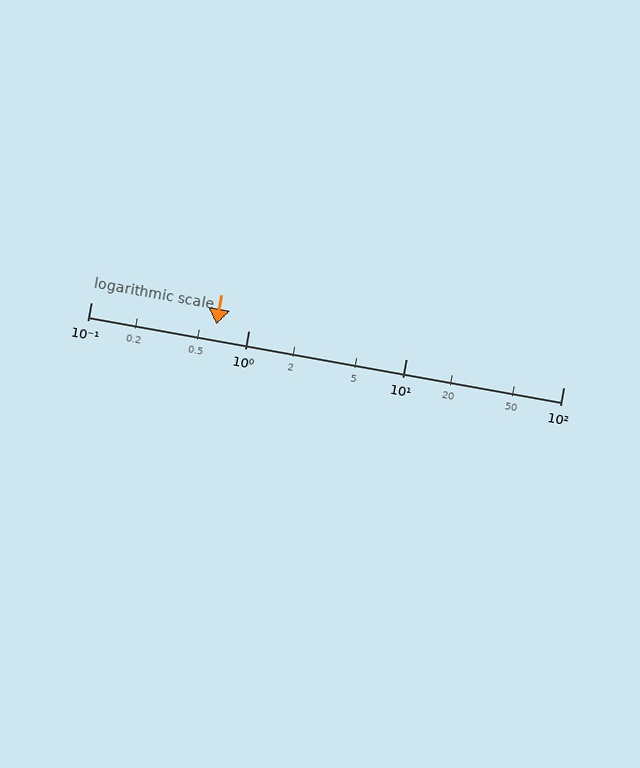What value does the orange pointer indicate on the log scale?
The pointer indicates approximately 0.63.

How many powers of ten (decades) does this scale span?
The scale spans 3 decades, from 0.1 to 100.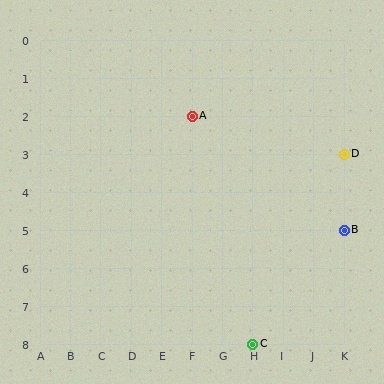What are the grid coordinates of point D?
Point D is at grid coordinates (K, 3).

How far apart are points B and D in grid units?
Points B and D are 2 rows apart.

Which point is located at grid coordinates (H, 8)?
Point C is at (H, 8).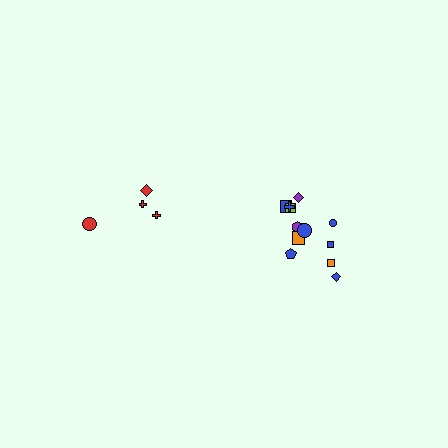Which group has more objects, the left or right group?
The right group.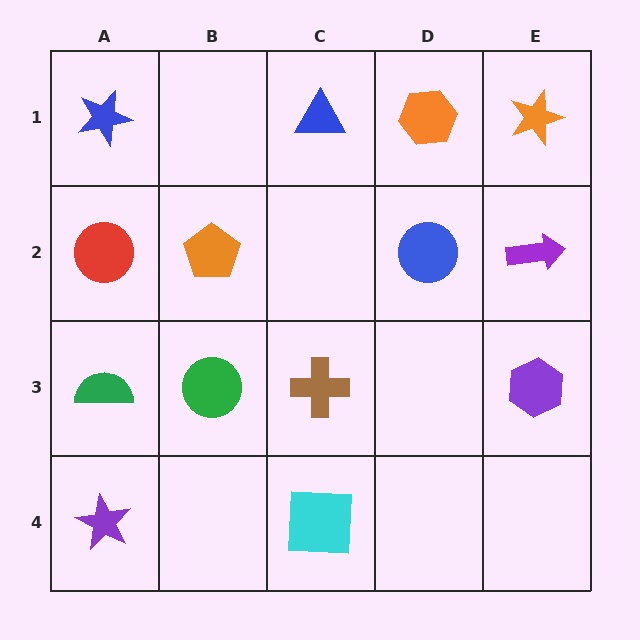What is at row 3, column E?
A purple hexagon.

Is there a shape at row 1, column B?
No, that cell is empty.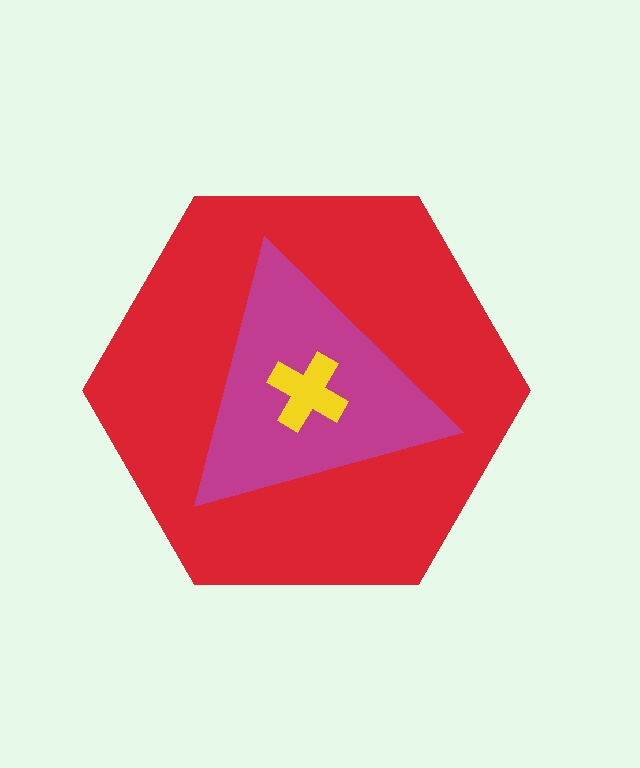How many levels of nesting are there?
3.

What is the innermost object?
The yellow cross.